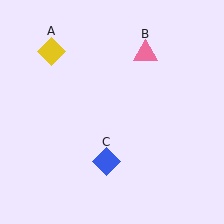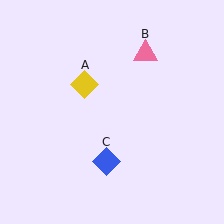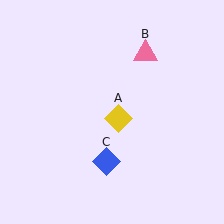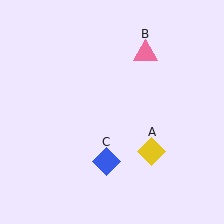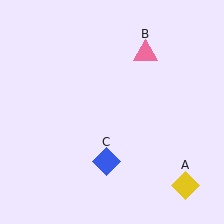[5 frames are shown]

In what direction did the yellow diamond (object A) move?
The yellow diamond (object A) moved down and to the right.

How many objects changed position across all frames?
1 object changed position: yellow diamond (object A).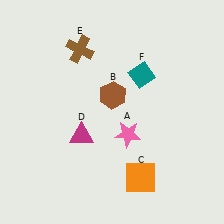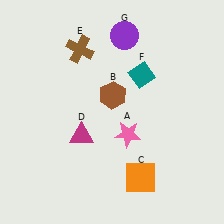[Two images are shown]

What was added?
A purple circle (G) was added in Image 2.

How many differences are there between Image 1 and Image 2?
There is 1 difference between the two images.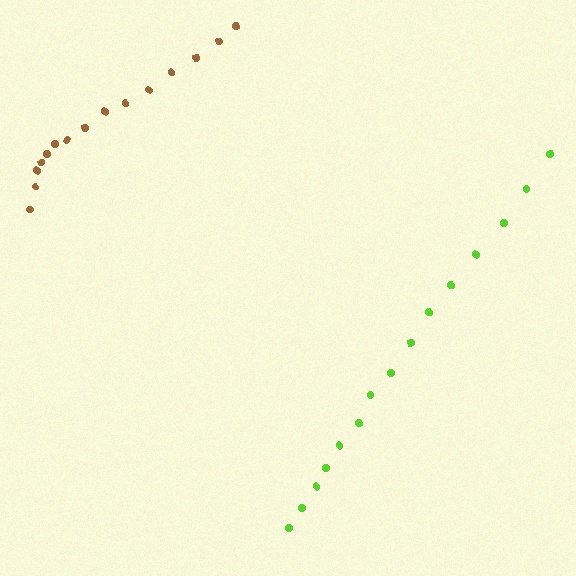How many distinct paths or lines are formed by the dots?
There are 2 distinct paths.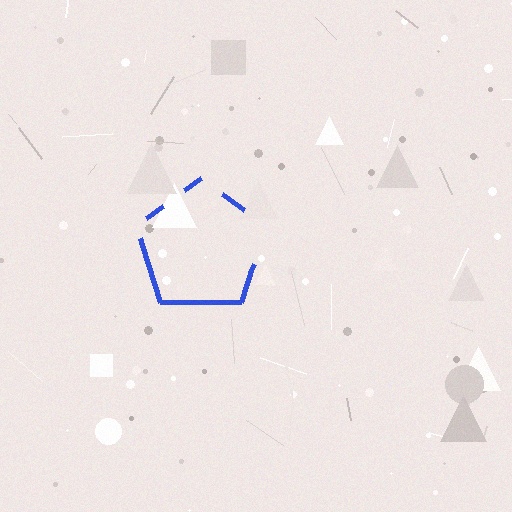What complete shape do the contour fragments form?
The contour fragments form a pentagon.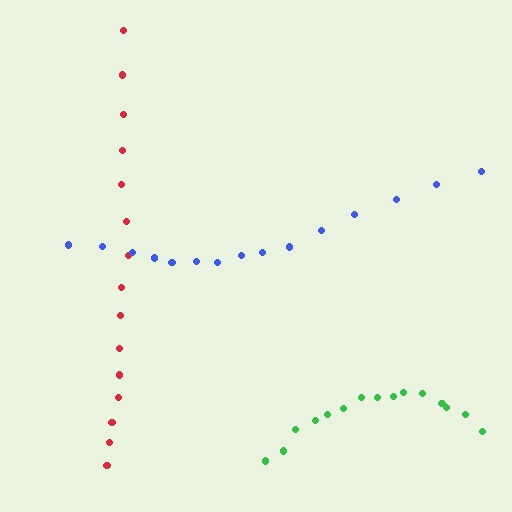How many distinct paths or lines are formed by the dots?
There are 3 distinct paths.